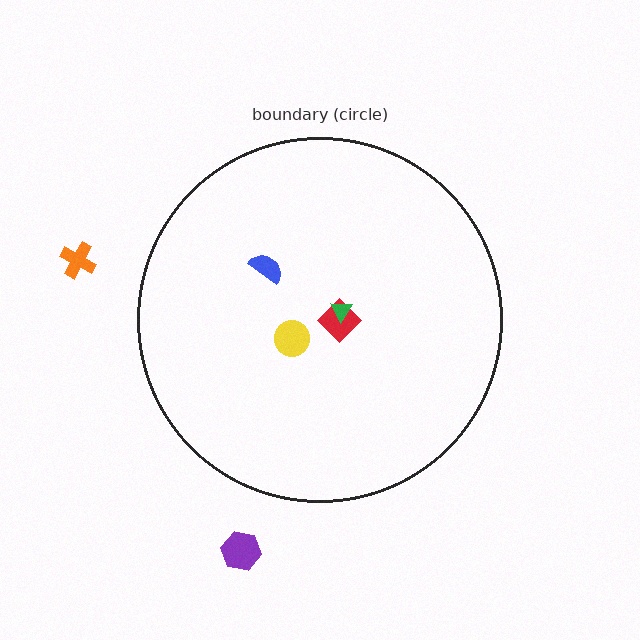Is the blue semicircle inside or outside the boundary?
Inside.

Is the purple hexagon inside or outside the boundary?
Outside.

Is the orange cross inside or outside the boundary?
Outside.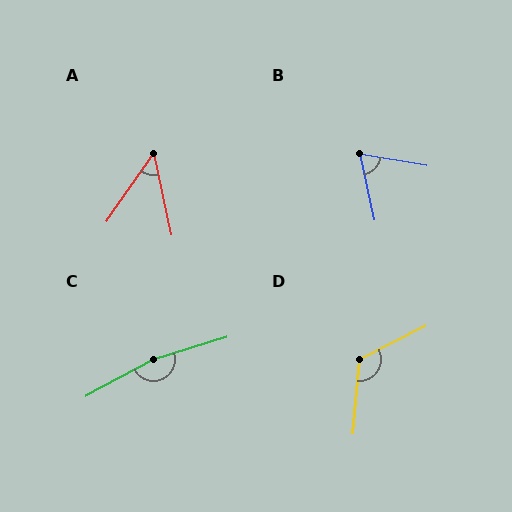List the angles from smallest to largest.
A (47°), B (68°), D (122°), C (169°).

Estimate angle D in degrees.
Approximately 122 degrees.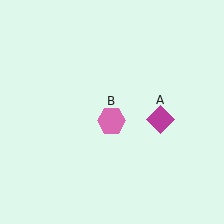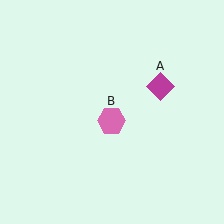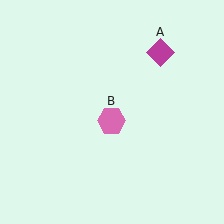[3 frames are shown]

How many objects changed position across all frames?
1 object changed position: magenta diamond (object A).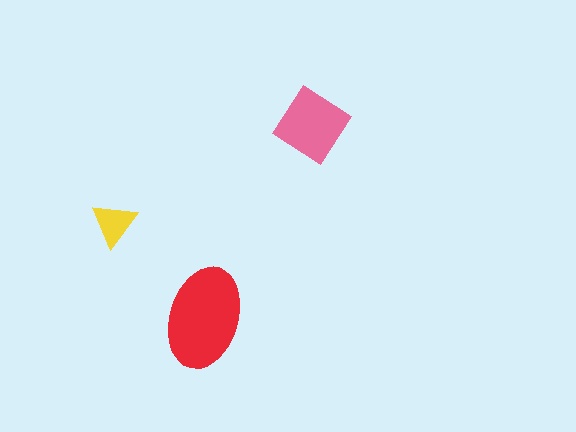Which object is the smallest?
The yellow triangle.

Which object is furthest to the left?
The yellow triangle is leftmost.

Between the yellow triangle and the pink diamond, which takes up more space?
The pink diamond.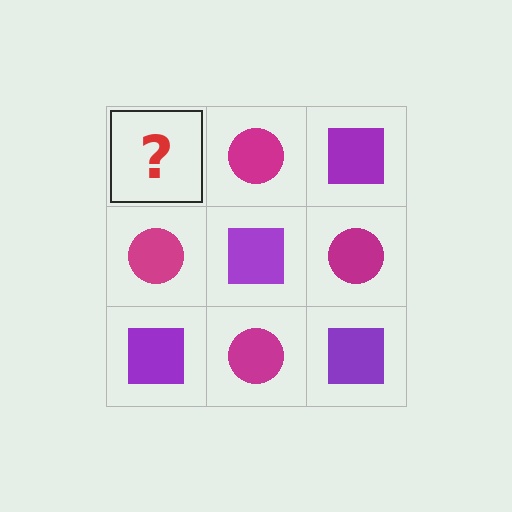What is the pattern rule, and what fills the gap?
The rule is that it alternates purple square and magenta circle in a checkerboard pattern. The gap should be filled with a purple square.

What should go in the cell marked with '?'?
The missing cell should contain a purple square.